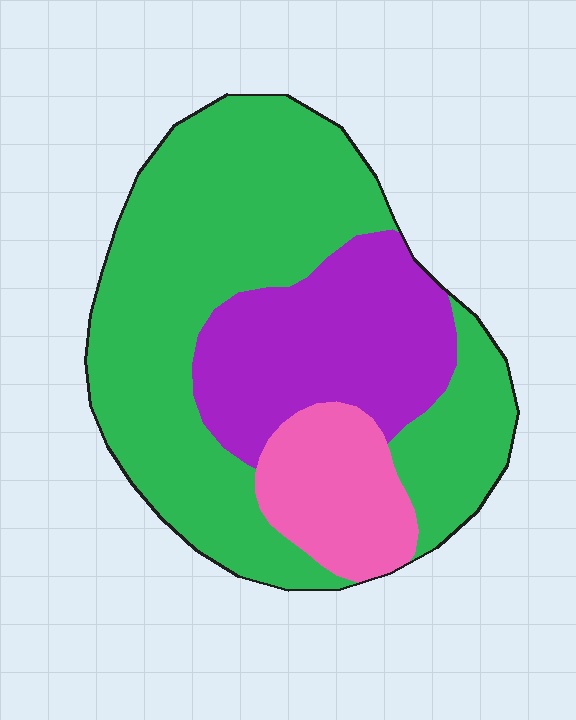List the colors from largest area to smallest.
From largest to smallest: green, purple, pink.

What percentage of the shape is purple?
Purple covers 26% of the shape.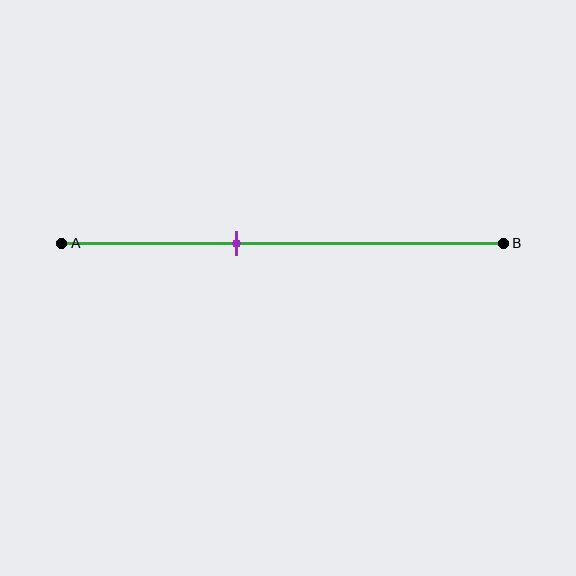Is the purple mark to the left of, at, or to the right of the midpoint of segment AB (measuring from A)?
The purple mark is to the left of the midpoint of segment AB.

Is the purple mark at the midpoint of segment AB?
No, the mark is at about 40% from A, not at the 50% midpoint.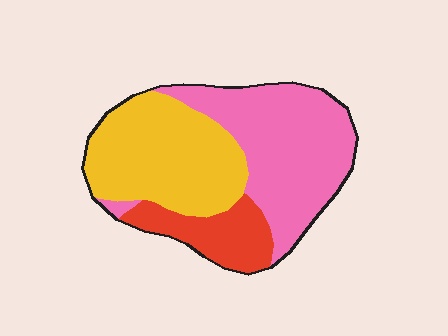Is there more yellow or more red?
Yellow.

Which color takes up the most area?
Pink, at roughly 45%.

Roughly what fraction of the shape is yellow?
Yellow covers roughly 40% of the shape.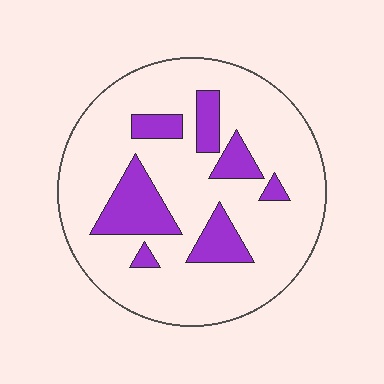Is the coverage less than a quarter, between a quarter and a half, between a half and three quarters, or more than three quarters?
Less than a quarter.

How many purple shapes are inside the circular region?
7.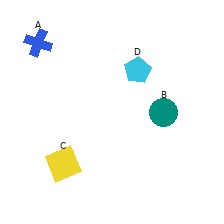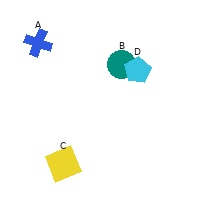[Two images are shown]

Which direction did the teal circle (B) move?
The teal circle (B) moved up.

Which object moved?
The teal circle (B) moved up.